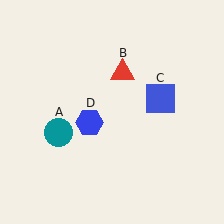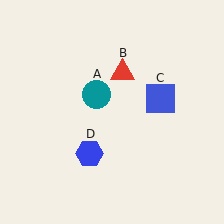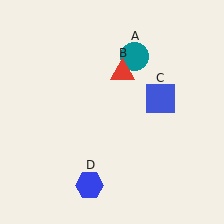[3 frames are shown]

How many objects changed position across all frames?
2 objects changed position: teal circle (object A), blue hexagon (object D).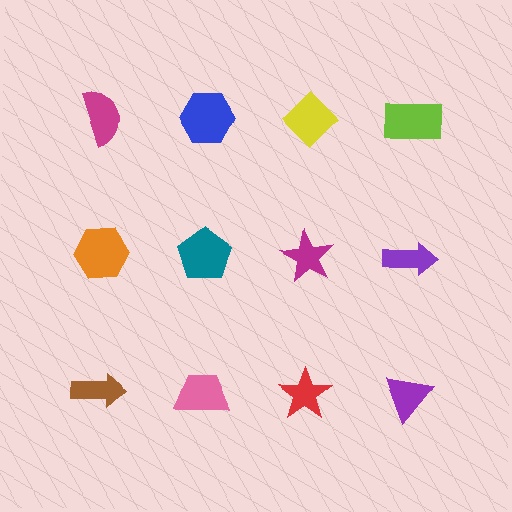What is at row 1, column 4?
A lime rectangle.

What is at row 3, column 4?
A purple triangle.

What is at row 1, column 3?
A yellow diamond.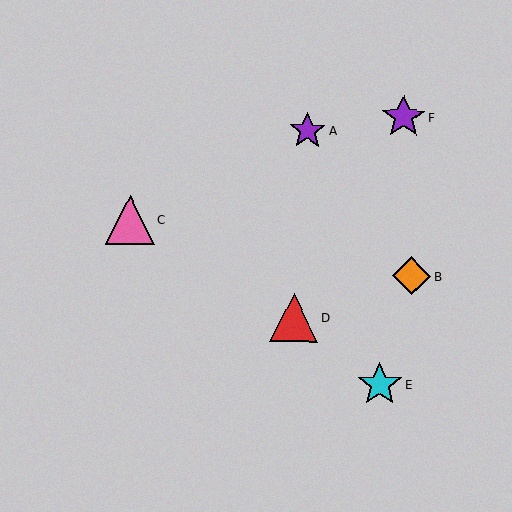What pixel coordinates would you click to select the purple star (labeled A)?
Click at (308, 131) to select the purple star A.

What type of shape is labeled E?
Shape E is a cyan star.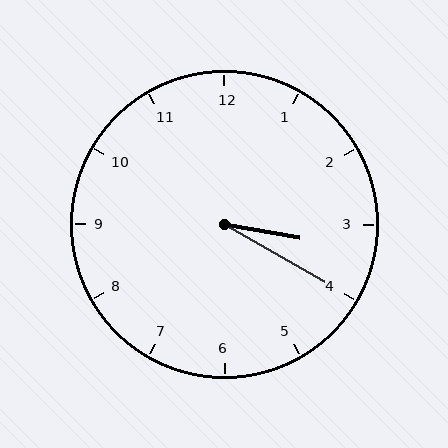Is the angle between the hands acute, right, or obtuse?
It is acute.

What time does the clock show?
3:20.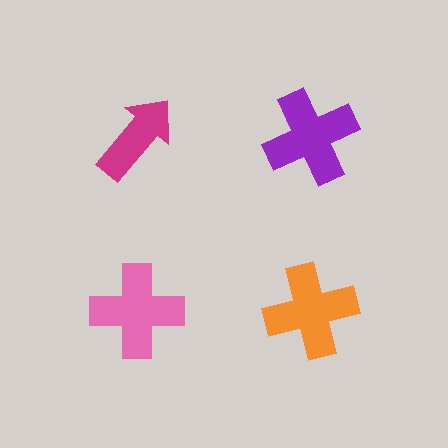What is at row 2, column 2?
An orange cross.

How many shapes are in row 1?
2 shapes.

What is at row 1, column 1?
A magenta arrow.